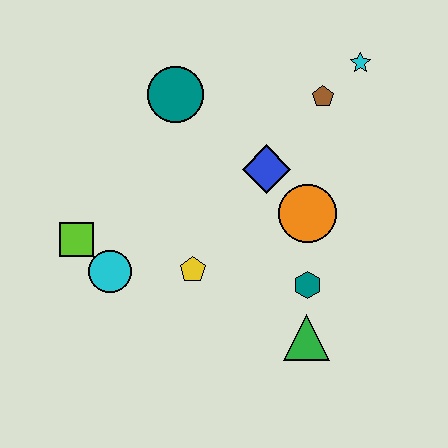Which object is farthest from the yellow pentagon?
The cyan star is farthest from the yellow pentagon.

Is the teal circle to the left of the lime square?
No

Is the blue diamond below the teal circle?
Yes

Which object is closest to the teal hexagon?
The green triangle is closest to the teal hexagon.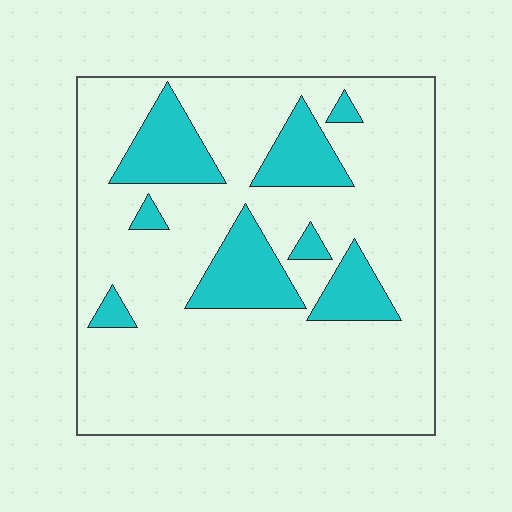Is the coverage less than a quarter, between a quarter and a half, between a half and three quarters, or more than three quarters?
Less than a quarter.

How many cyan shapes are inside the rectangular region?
8.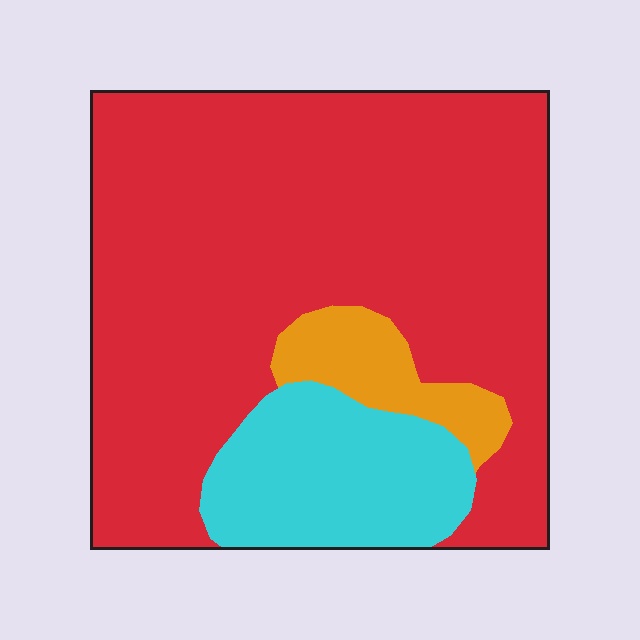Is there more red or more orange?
Red.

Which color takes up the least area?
Orange, at roughly 10%.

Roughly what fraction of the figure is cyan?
Cyan takes up about one sixth (1/6) of the figure.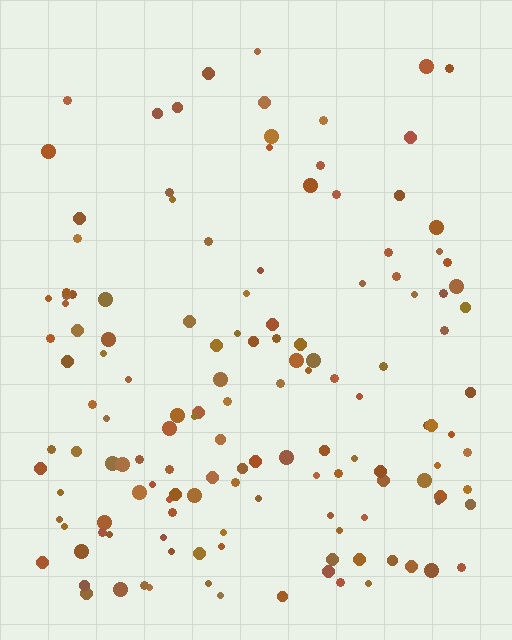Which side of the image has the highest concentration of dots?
The bottom.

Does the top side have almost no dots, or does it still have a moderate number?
Still a moderate number, just noticeably fewer than the bottom.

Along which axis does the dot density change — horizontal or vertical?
Vertical.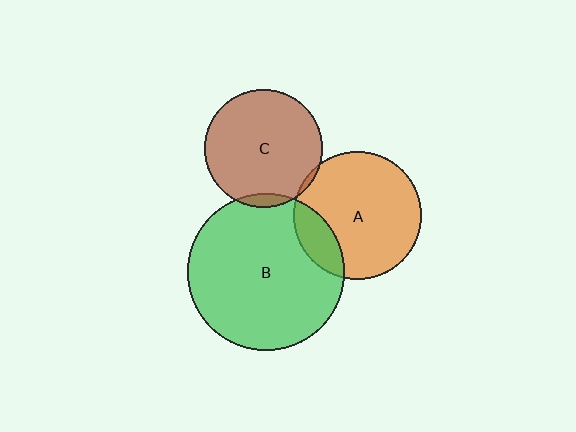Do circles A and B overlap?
Yes.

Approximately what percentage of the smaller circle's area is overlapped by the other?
Approximately 15%.